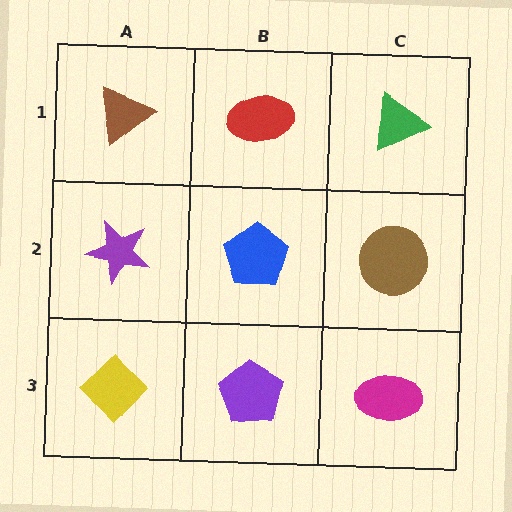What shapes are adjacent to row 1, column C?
A brown circle (row 2, column C), a red ellipse (row 1, column B).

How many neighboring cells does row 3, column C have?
2.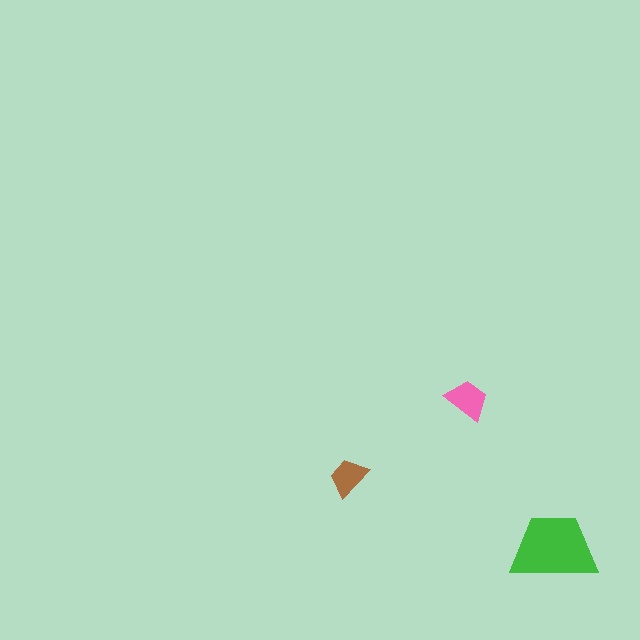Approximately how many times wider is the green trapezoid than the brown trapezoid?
About 2 times wider.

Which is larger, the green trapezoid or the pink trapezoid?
The green one.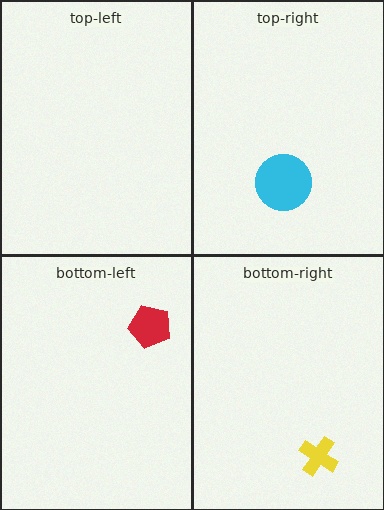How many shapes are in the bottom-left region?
1.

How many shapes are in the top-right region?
1.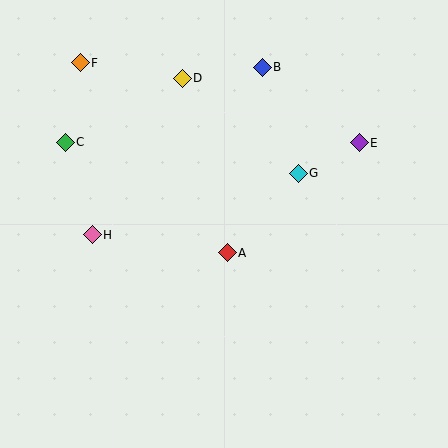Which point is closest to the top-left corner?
Point F is closest to the top-left corner.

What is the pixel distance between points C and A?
The distance between C and A is 196 pixels.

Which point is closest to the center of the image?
Point A at (227, 253) is closest to the center.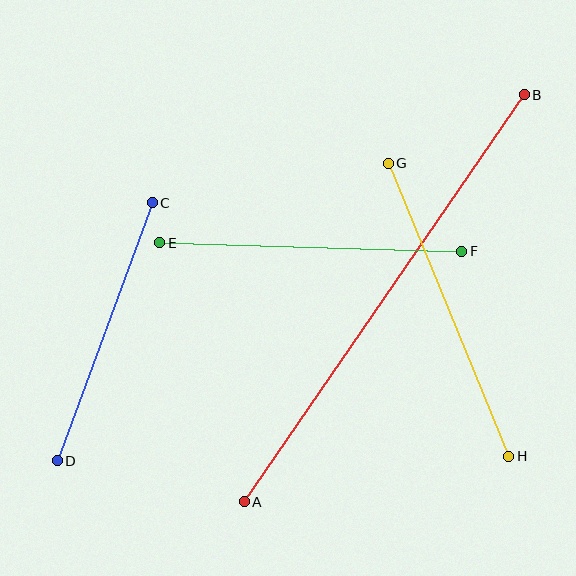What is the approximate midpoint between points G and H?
The midpoint is at approximately (449, 310) pixels.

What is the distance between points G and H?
The distance is approximately 317 pixels.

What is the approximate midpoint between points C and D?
The midpoint is at approximately (105, 332) pixels.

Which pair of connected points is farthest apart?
Points A and B are farthest apart.